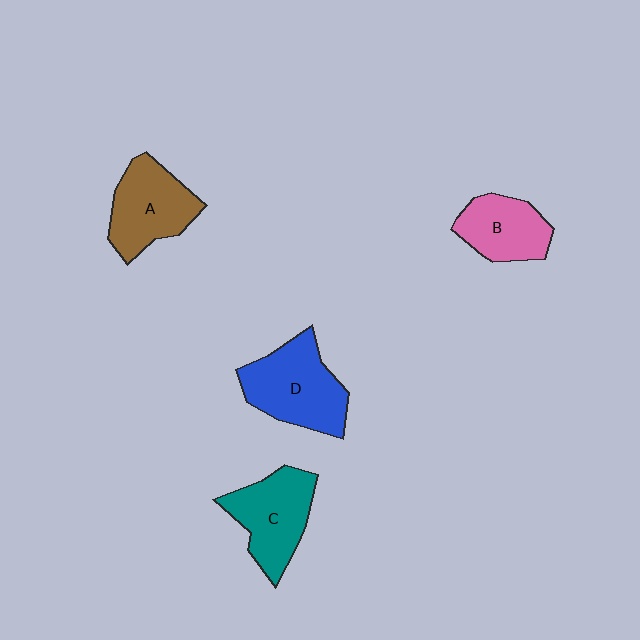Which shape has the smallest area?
Shape B (pink).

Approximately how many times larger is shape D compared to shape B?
Approximately 1.4 times.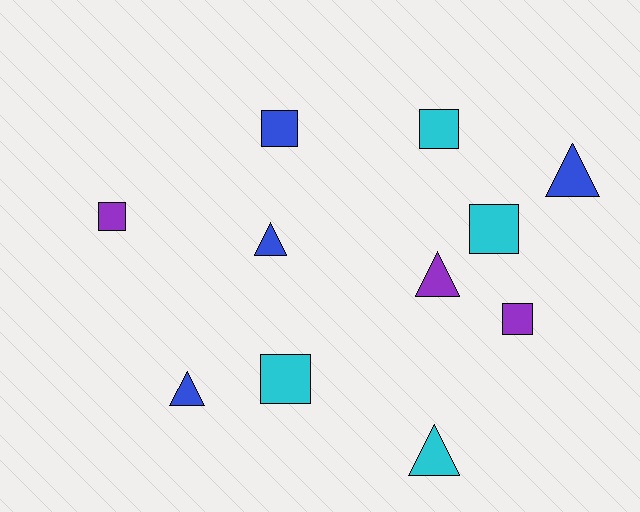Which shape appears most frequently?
Square, with 6 objects.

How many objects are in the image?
There are 11 objects.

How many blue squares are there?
There is 1 blue square.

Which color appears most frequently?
Blue, with 4 objects.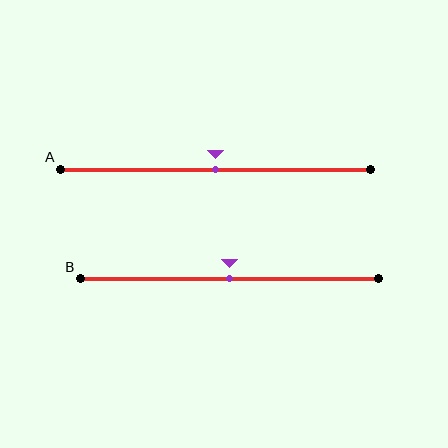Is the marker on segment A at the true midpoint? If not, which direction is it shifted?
Yes, the marker on segment A is at the true midpoint.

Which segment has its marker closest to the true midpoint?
Segment A has its marker closest to the true midpoint.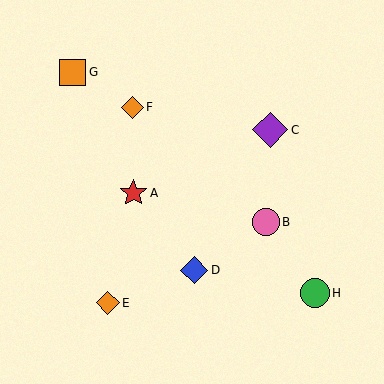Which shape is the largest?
The purple diamond (labeled C) is the largest.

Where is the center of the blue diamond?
The center of the blue diamond is at (194, 270).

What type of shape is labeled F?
Shape F is an orange diamond.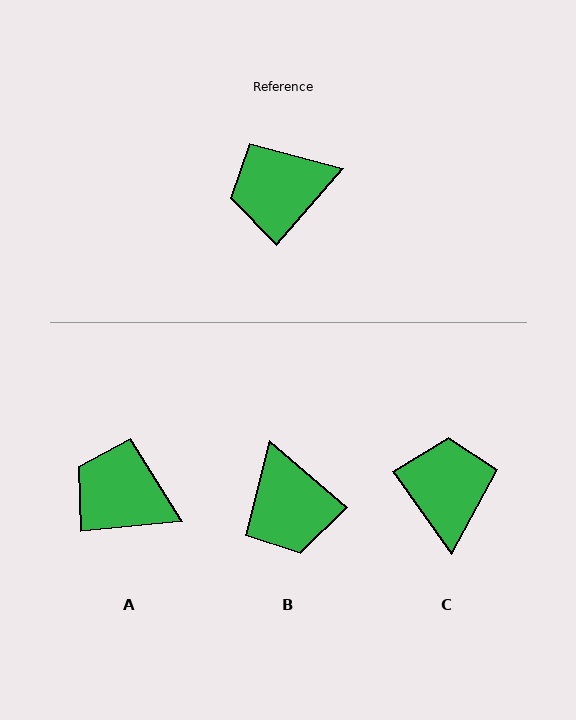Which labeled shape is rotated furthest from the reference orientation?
C, about 104 degrees away.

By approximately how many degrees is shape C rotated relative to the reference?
Approximately 104 degrees clockwise.